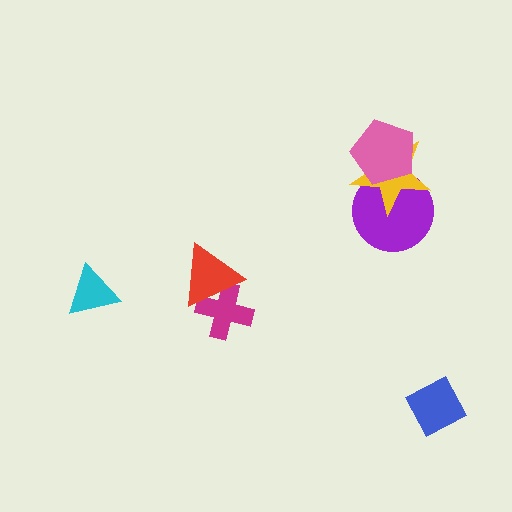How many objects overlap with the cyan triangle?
0 objects overlap with the cyan triangle.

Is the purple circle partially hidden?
Yes, it is partially covered by another shape.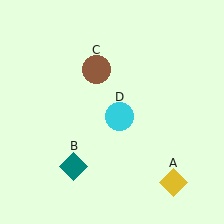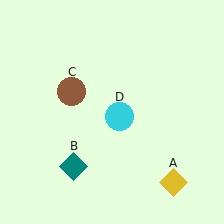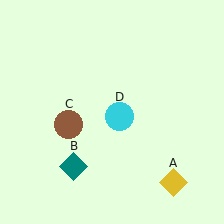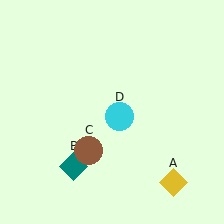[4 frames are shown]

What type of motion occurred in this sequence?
The brown circle (object C) rotated counterclockwise around the center of the scene.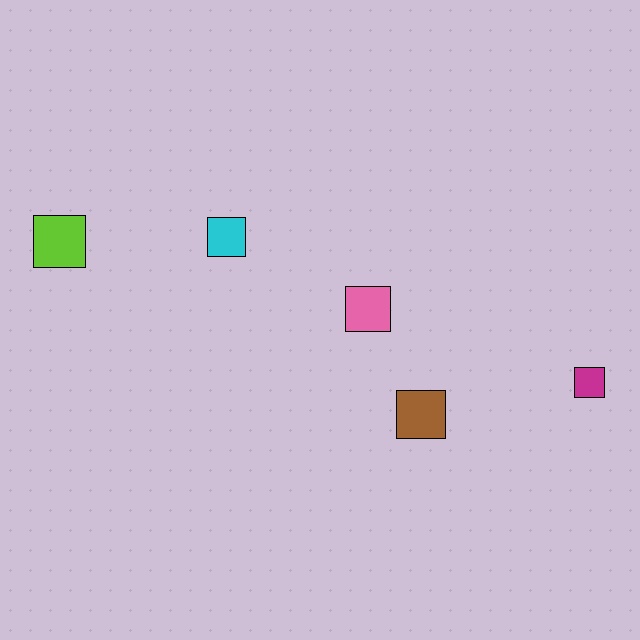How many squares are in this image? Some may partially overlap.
There are 5 squares.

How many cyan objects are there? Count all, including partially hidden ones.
There is 1 cyan object.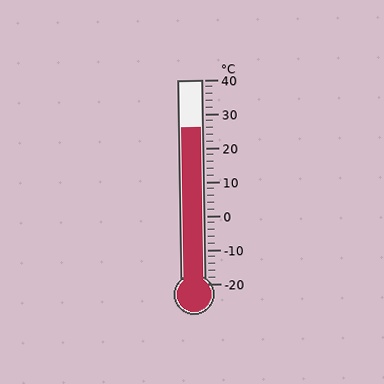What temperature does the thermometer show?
The thermometer shows approximately 26°C.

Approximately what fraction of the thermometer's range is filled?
The thermometer is filled to approximately 75% of its range.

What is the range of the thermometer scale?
The thermometer scale ranges from -20°C to 40°C.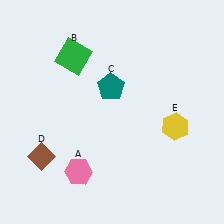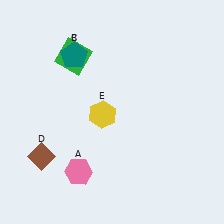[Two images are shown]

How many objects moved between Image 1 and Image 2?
2 objects moved between the two images.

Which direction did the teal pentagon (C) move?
The teal pentagon (C) moved left.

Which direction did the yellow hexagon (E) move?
The yellow hexagon (E) moved left.